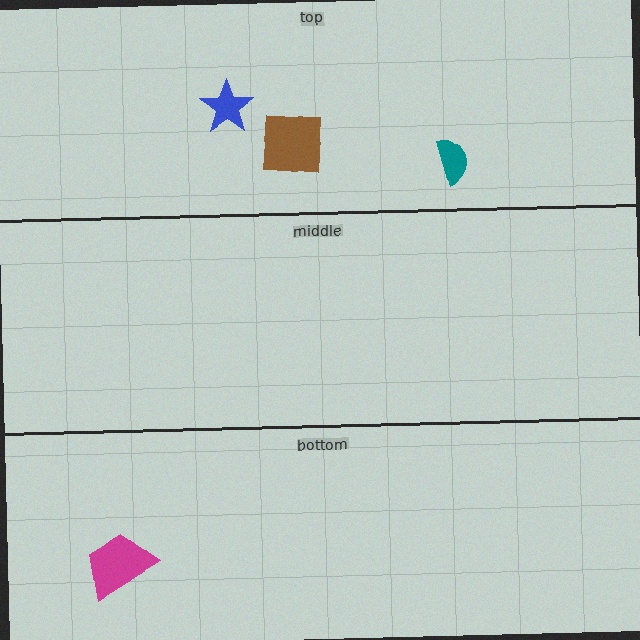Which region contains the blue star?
The top region.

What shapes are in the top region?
The brown square, the teal semicircle, the blue star.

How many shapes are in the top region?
3.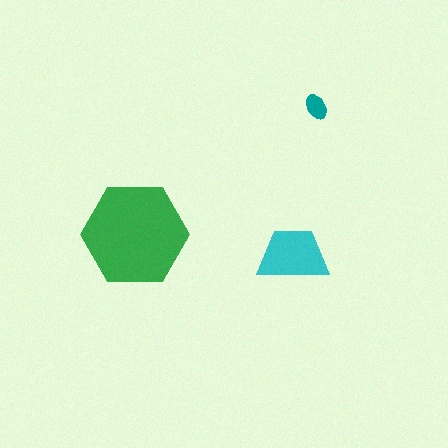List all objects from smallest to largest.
The teal ellipse, the cyan trapezoid, the green hexagon.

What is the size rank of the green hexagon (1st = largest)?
1st.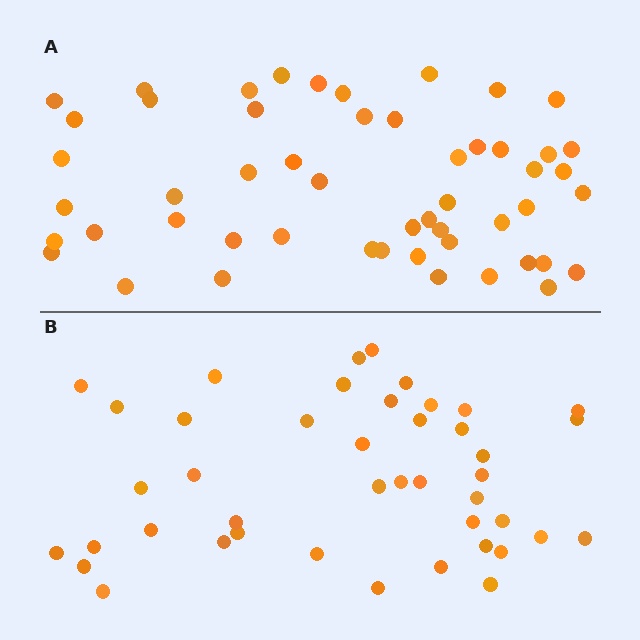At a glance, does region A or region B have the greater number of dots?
Region A (the top region) has more dots.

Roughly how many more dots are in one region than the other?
Region A has roughly 8 or so more dots than region B.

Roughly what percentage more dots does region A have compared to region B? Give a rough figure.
About 20% more.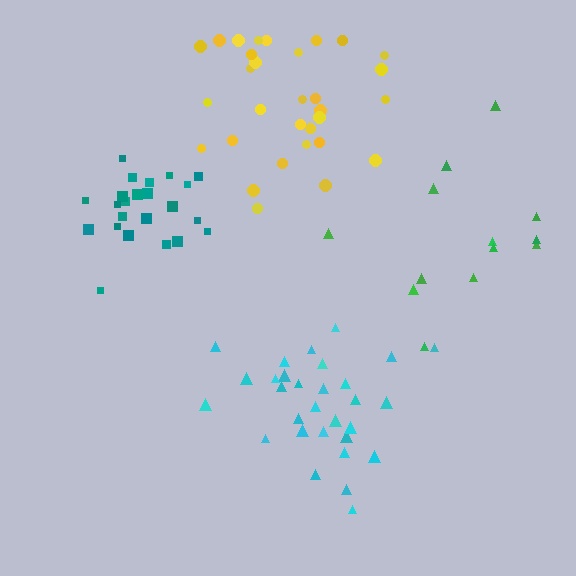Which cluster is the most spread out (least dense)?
Green.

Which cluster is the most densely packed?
Teal.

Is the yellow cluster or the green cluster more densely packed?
Yellow.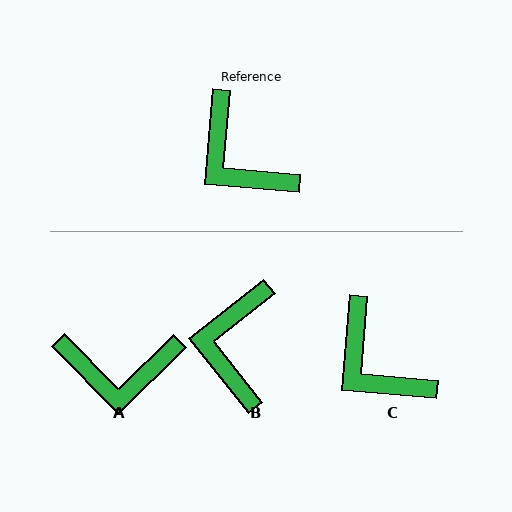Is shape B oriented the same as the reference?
No, it is off by about 47 degrees.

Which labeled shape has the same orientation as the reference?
C.